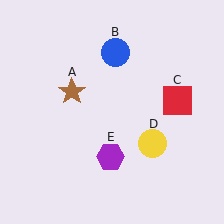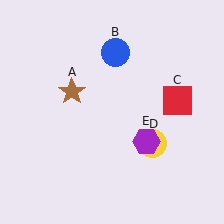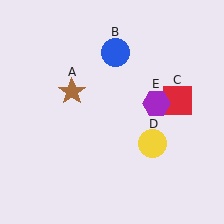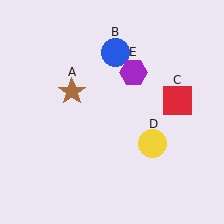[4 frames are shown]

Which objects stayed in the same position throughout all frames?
Brown star (object A) and blue circle (object B) and red square (object C) and yellow circle (object D) remained stationary.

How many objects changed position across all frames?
1 object changed position: purple hexagon (object E).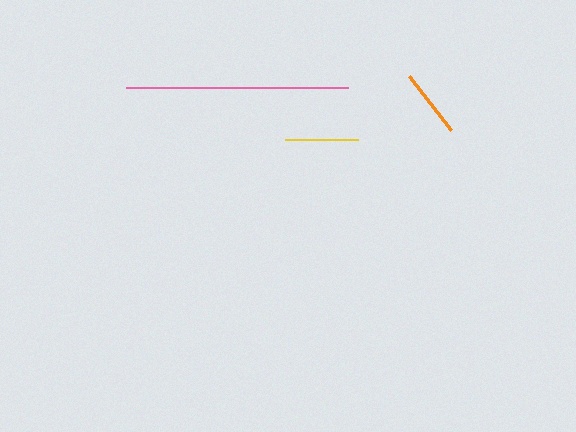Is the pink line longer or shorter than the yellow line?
The pink line is longer than the yellow line.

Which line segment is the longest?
The pink line is the longest at approximately 222 pixels.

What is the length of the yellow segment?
The yellow segment is approximately 73 pixels long.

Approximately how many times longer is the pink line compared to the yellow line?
The pink line is approximately 3.0 times the length of the yellow line.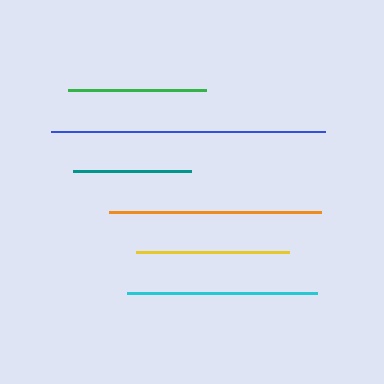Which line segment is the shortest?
The teal line is the shortest at approximately 118 pixels.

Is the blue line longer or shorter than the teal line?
The blue line is longer than the teal line.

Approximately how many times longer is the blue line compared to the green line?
The blue line is approximately 2.0 times the length of the green line.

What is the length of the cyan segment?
The cyan segment is approximately 190 pixels long.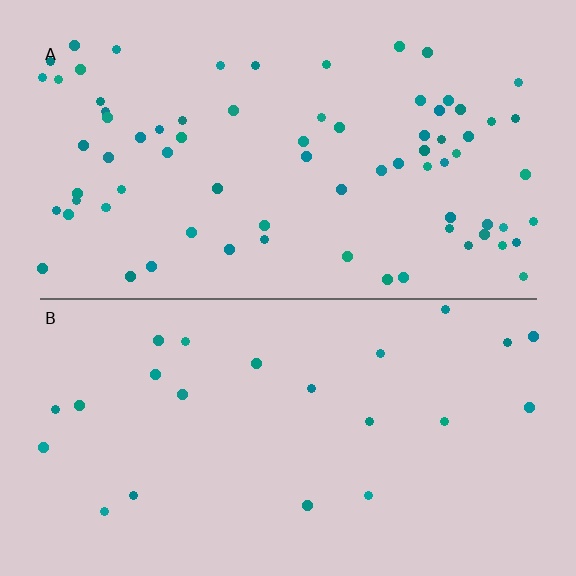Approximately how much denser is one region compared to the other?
Approximately 3.3× — region A over region B.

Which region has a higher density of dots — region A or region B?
A (the top).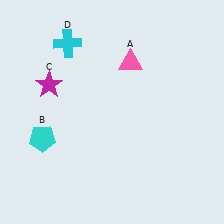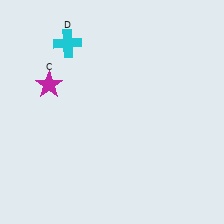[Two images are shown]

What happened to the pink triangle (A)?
The pink triangle (A) was removed in Image 2. It was in the top-right area of Image 1.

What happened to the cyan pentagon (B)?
The cyan pentagon (B) was removed in Image 2. It was in the bottom-left area of Image 1.